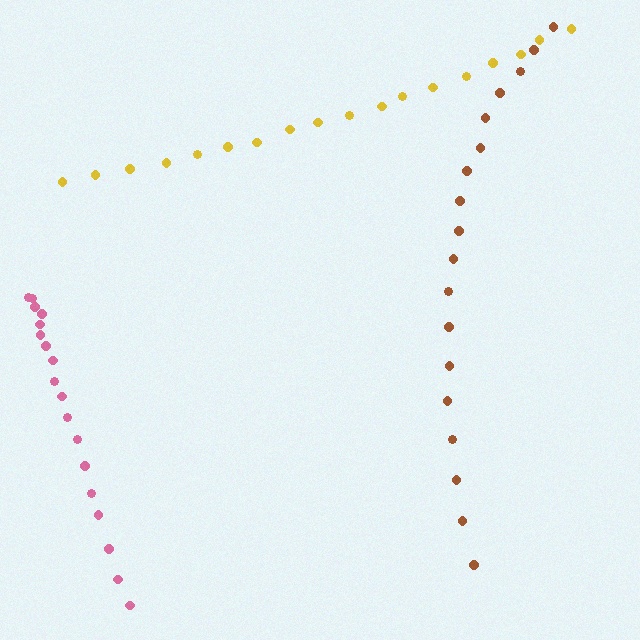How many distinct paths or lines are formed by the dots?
There are 3 distinct paths.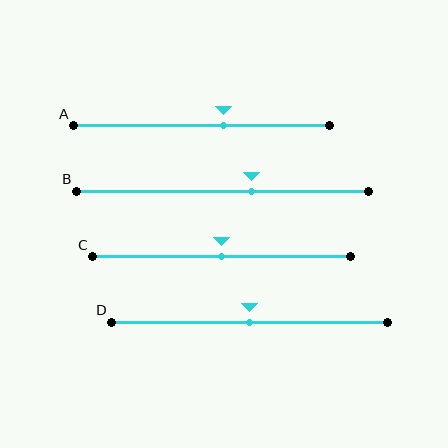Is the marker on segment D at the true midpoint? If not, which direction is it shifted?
Yes, the marker on segment D is at the true midpoint.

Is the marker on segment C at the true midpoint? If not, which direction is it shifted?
Yes, the marker on segment C is at the true midpoint.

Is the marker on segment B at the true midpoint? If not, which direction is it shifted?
No, the marker on segment B is shifted to the right by about 10% of the segment length.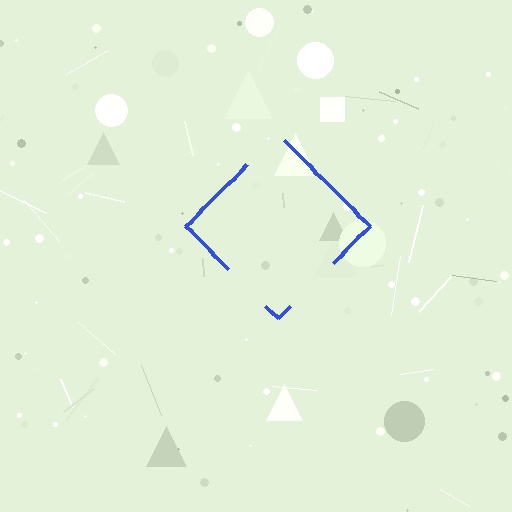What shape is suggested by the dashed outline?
The dashed outline suggests a diamond.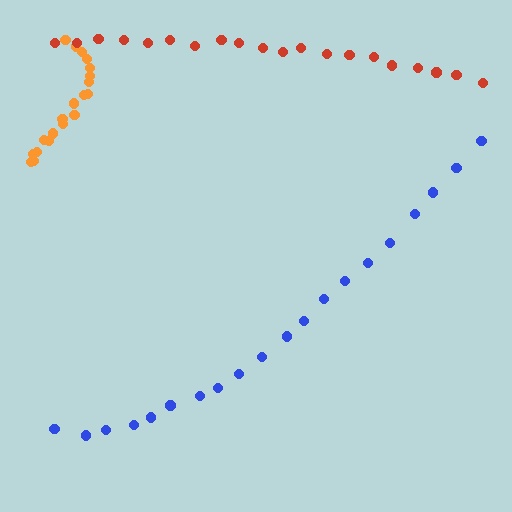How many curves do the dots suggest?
There are 3 distinct paths.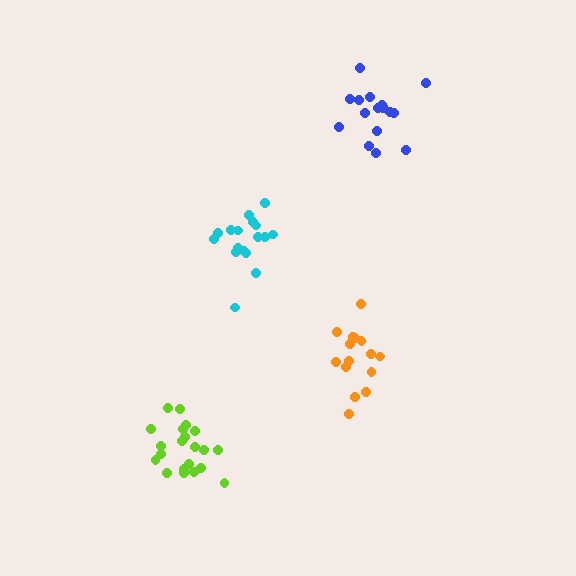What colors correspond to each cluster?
The clusters are colored: lime, cyan, orange, blue.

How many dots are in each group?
Group 1: 21 dots, Group 2: 17 dots, Group 3: 15 dots, Group 4: 17 dots (70 total).